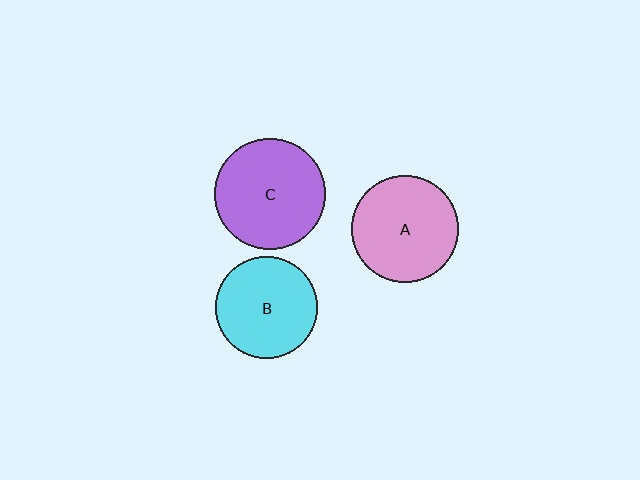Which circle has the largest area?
Circle C (purple).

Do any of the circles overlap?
No, none of the circles overlap.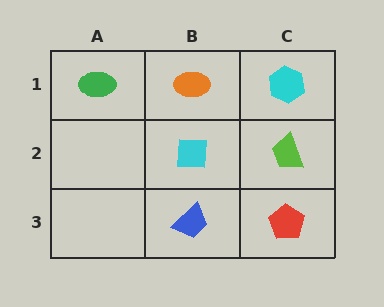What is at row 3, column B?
A blue trapezoid.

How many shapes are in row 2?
2 shapes.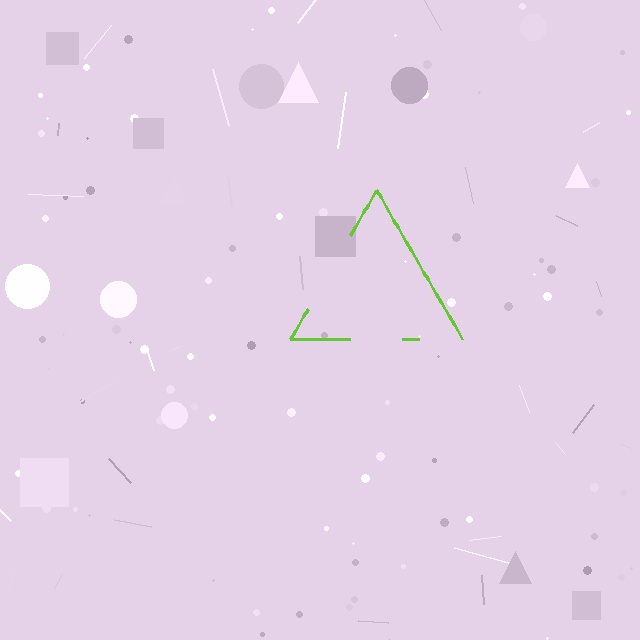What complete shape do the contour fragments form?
The contour fragments form a triangle.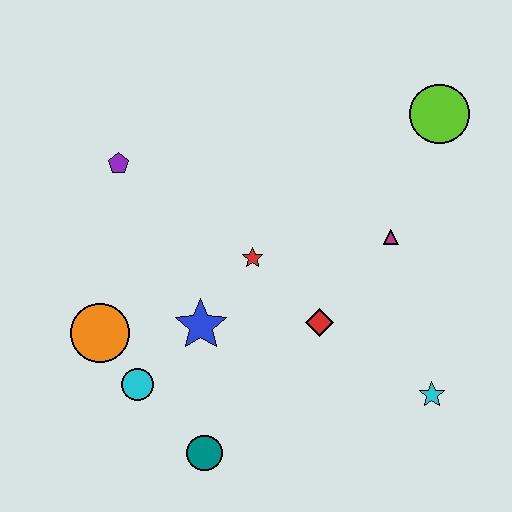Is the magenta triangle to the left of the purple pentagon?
No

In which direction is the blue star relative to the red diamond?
The blue star is to the left of the red diamond.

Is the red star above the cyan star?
Yes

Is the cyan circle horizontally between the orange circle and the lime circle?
Yes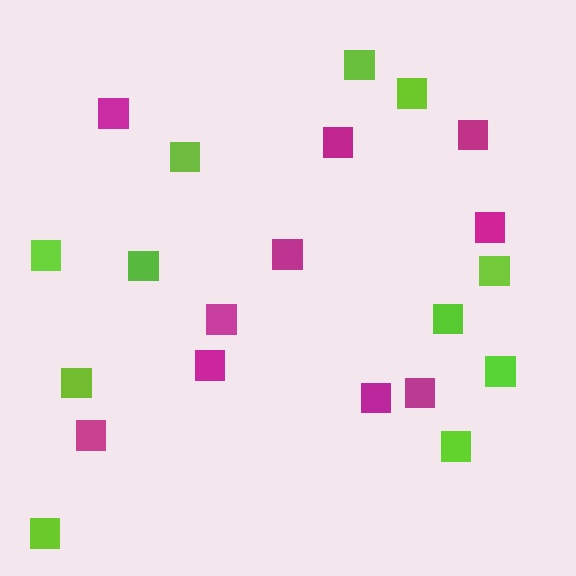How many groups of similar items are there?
There are 2 groups: one group of lime squares (11) and one group of magenta squares (10).